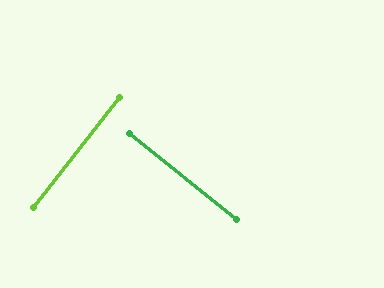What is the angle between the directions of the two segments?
Approximately 89 degrees.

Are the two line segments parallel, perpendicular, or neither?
Perpendicular — they meet at approximately 89°.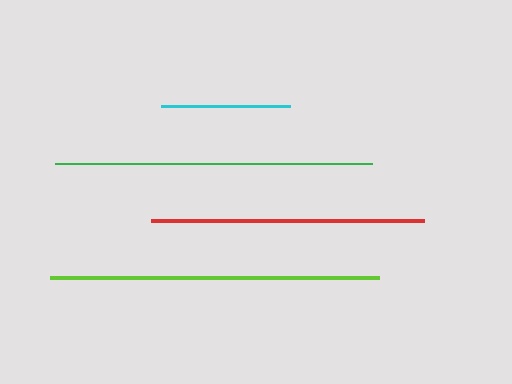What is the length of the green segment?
The green segment is approximately 316 pixels long.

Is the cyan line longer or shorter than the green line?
The green line is longer than the cyan line.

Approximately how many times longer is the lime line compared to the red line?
The lime line is approximately 1.2 times the length of the red line.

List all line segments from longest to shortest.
From longest to shortest: lime, green, red, cyan.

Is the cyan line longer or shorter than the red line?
The red line is longer than the cyan line.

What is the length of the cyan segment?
The cyan segment is approximately 130 pixels long.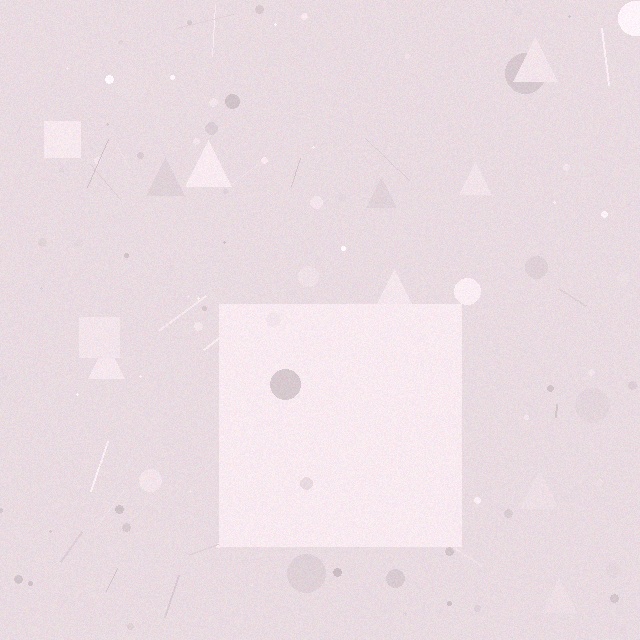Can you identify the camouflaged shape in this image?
The camouflaged shape is a square.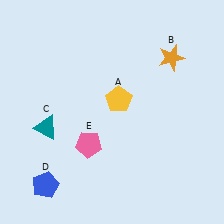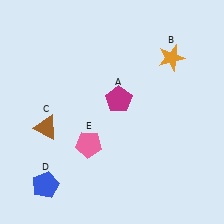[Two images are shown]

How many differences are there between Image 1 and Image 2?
There are 2 differences between the two images.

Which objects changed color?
A changed from yellow to magenta. C changed from teal to brown.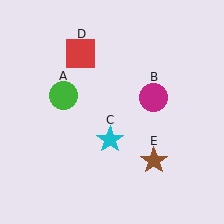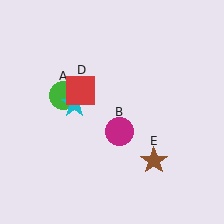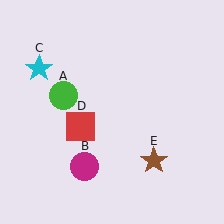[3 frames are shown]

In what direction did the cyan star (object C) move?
The cyan star (object C) moved up and to the left.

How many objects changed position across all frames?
3 objects changed position: magenta circle (object B), cyan star (object C), red square (object D).